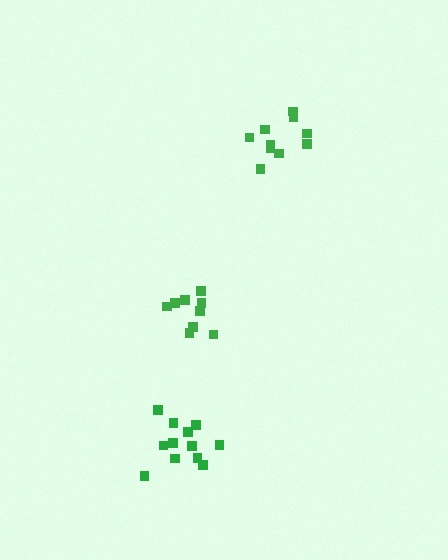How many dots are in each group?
Group 1: 10 dots, Group 2: 9 dots, Group 3: 12 dots (31 total).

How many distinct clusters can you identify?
There are 3 distinct clusters.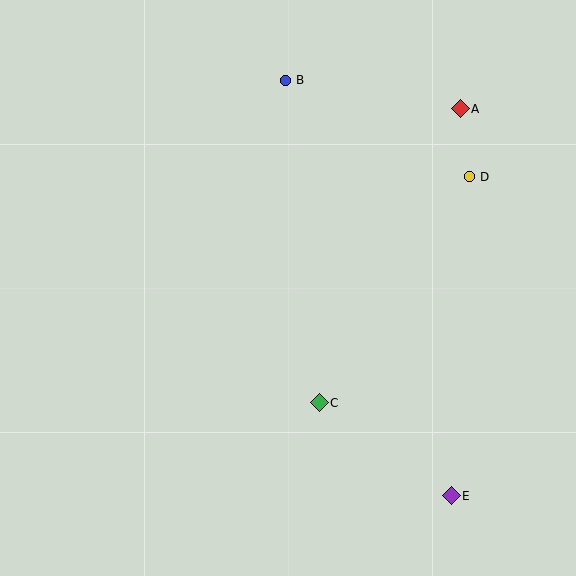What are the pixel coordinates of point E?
Point E is at (451, 496).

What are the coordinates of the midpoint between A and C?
The midpoint between A and C is at (390, 256).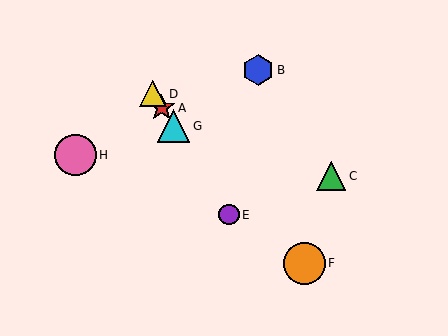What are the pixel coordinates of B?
Object B is at (258, 70).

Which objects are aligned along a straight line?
Objects A, D, E, G are aligned along a straight line.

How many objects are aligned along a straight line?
4 objects (A, D, E, G) are aligned along a straight line.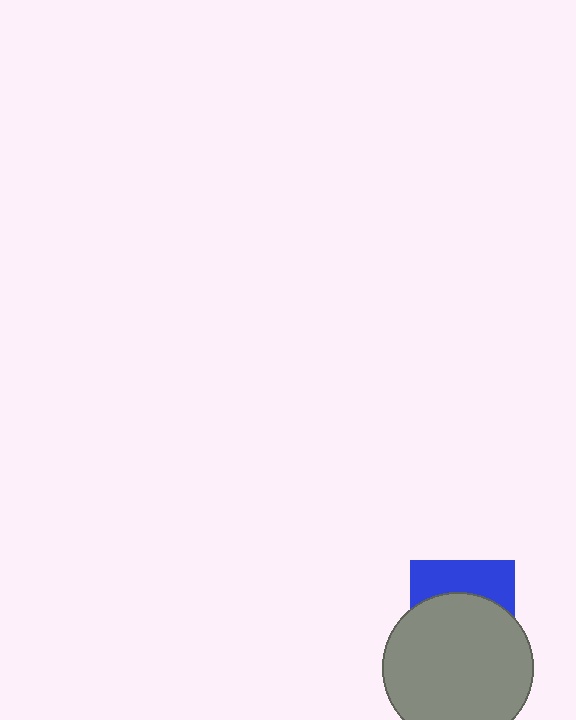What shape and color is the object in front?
The object in front is a gray circle.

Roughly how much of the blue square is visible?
A small part of it is visible (roughly 37%).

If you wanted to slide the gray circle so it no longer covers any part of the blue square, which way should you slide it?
Slide it down — that is the most direct way to separate the two shapes.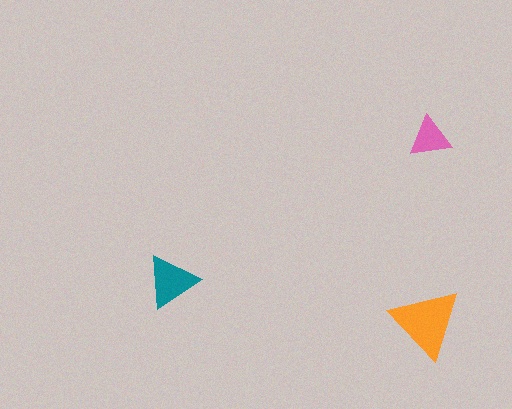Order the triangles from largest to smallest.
the orange one, the teal one, the pink one.